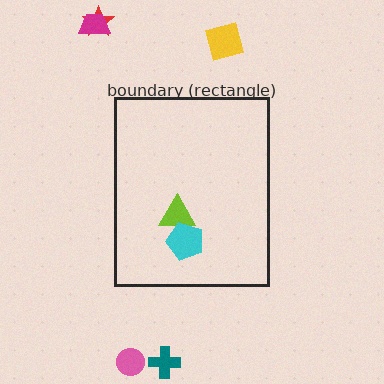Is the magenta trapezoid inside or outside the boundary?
Outside.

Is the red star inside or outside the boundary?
Outside.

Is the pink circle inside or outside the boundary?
Outside.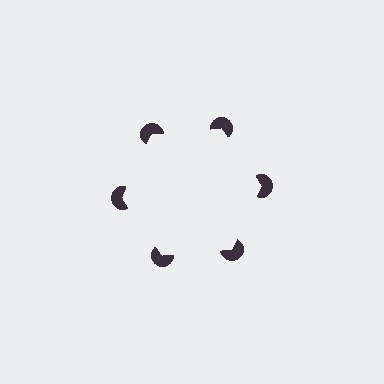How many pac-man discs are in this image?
There are 6 — one at each vertex of the illusory hexagon.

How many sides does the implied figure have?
6 sides.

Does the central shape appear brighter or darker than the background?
It typically appears slightly brighter than the background, even though no actual brightness change is drawn.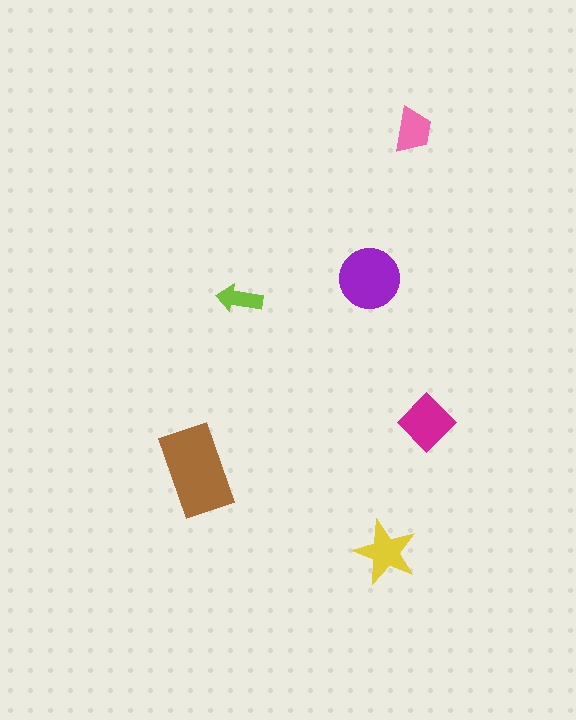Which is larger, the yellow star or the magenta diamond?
The magenta diamond.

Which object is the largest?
The brown rectangle.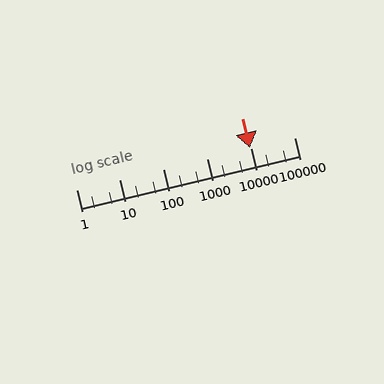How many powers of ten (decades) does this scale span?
The scale spans 5 decades, from 1 to 100000.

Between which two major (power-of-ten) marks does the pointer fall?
The pointer is between 1000 and 10000.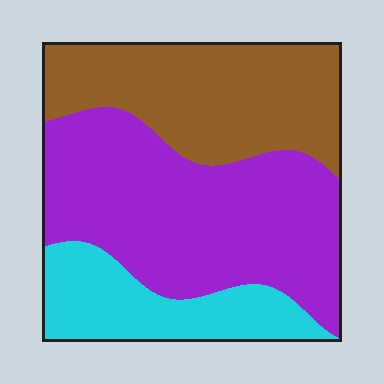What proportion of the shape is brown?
Brown takes up about one third (1/3) of the shape.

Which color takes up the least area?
Cyan, at roughly 20%.